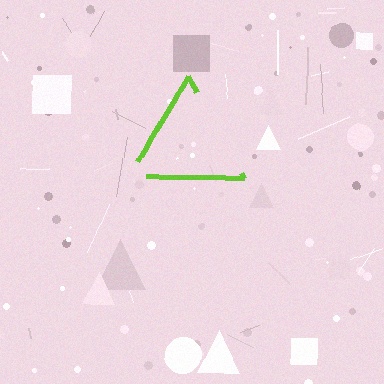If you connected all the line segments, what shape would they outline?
They would outline a triangle.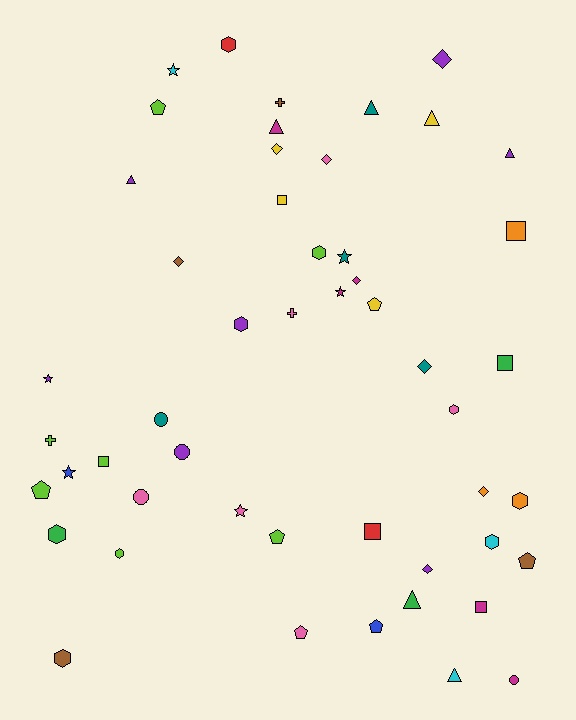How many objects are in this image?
There are 50 objects.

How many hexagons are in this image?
There are 9 hexagons.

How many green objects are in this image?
There are 3 green objects.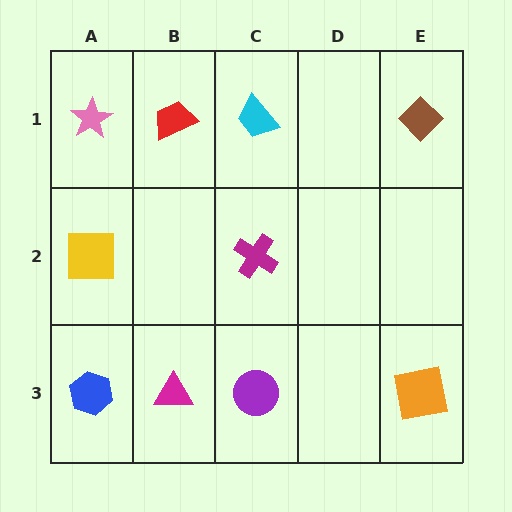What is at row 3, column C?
A purple circle.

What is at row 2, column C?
A magenta cross.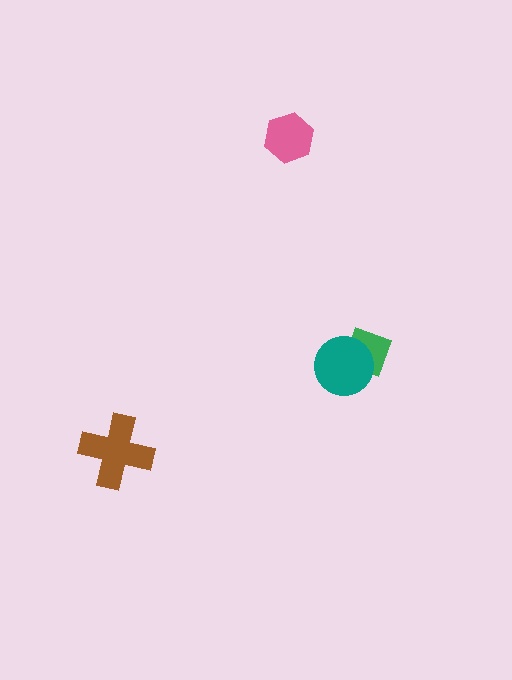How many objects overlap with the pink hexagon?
0 objects overlap with the pink hexagon.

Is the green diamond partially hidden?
Yes, it is partially covered by another shape.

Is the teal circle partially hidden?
No, no other shape covers it.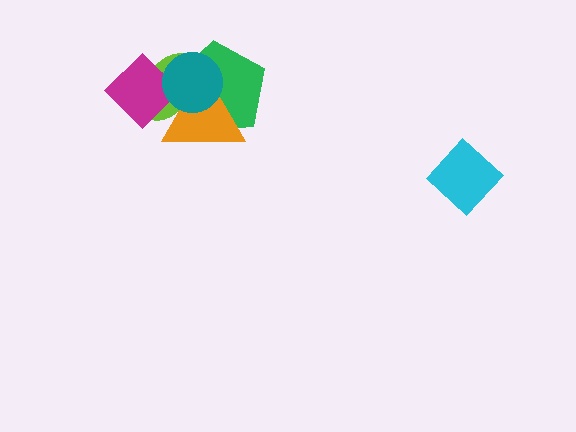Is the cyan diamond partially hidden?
No, no other shape covers it.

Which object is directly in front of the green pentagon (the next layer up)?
The orange triangle is directly in front of the green pentagon.